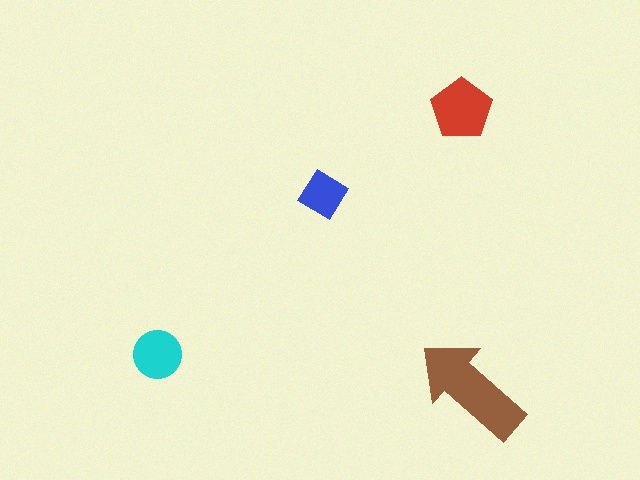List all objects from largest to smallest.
The brown arrow, the red pentagon, the cyan circle, the blue diamond.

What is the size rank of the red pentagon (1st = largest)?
2nd.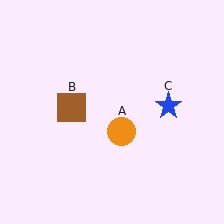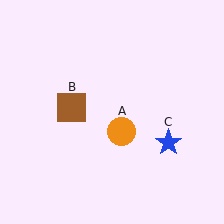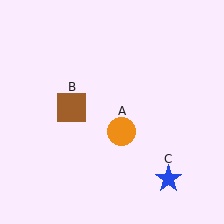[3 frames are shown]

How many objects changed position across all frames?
1 object changed position: blue star (object C).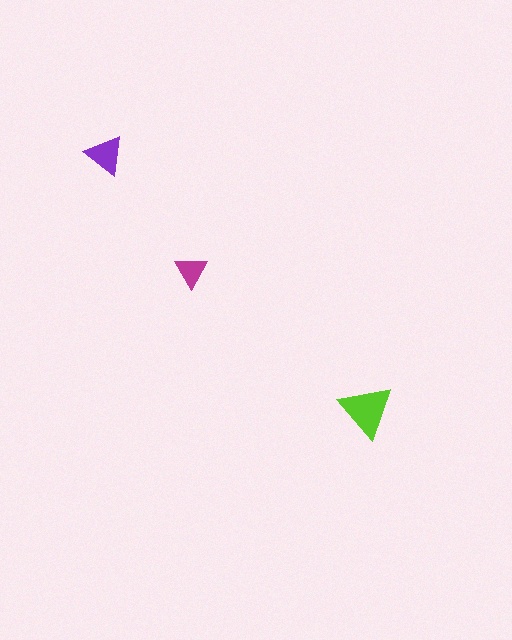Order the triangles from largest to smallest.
the lime one, the purple one, the magenta one.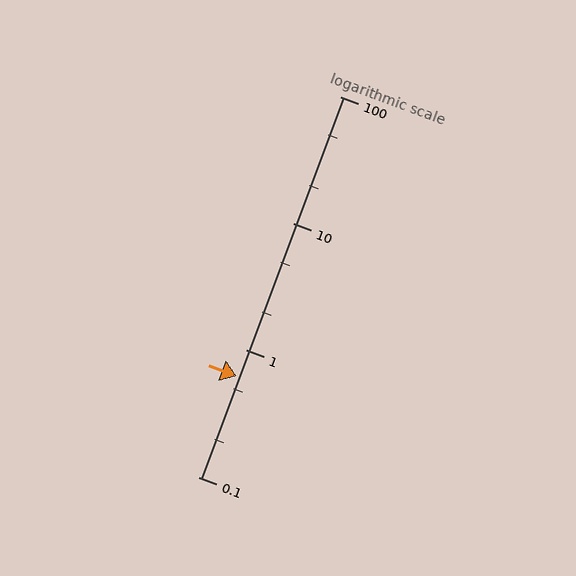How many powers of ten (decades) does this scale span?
The scale spans 3 decades, from 0.1 to 100.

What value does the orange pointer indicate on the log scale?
The pointer indicates approximately 0.62.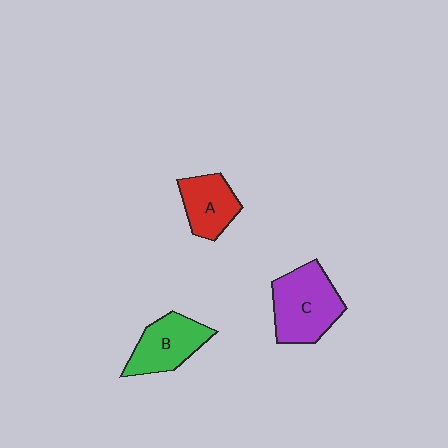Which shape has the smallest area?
Shape A (red).